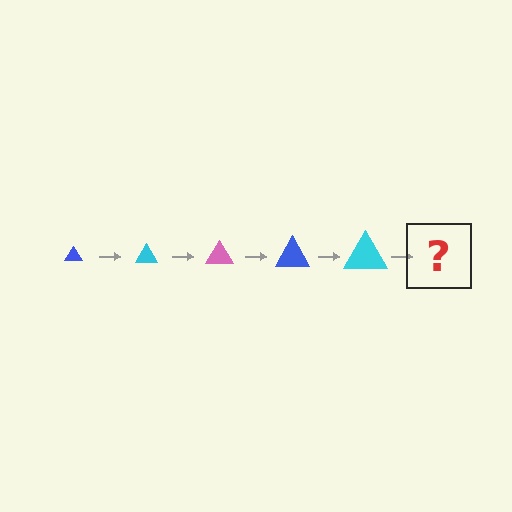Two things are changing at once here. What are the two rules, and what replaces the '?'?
The two rules are that the triangle grows larger each step and the color cycles through blue, cyan, and pink. The '?' should be a pink triangle, larger than the previous one.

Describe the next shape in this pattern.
It should be a pink triangle, larger than the previous one.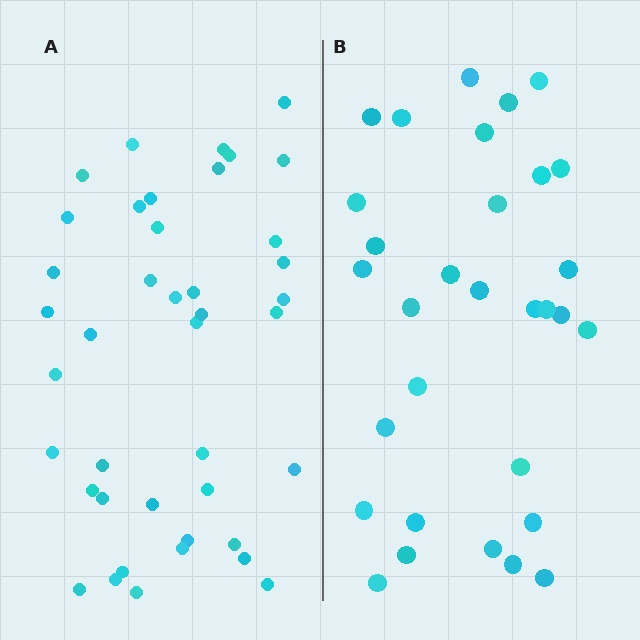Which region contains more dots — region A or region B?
Region A (the left region) has more dots.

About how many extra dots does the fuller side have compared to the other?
Region A has roughly 10 or so more dots than region B.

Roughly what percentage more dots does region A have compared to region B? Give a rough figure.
About 30% more.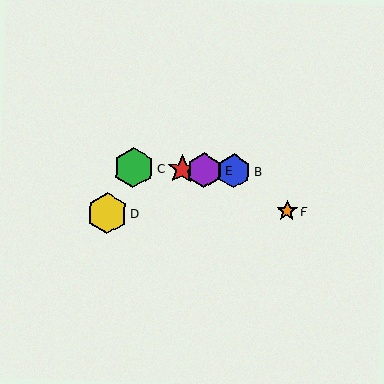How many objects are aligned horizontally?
4 objects (A, B, C, E) are aligned horizontally.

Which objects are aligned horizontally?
Objects A, B, C, E are aligned horizontally.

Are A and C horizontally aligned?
Yes, both are at y≈169.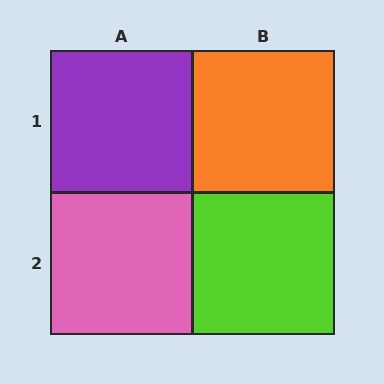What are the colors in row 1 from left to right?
Purple, orange.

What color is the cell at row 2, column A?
Pink.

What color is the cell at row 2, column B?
Lime.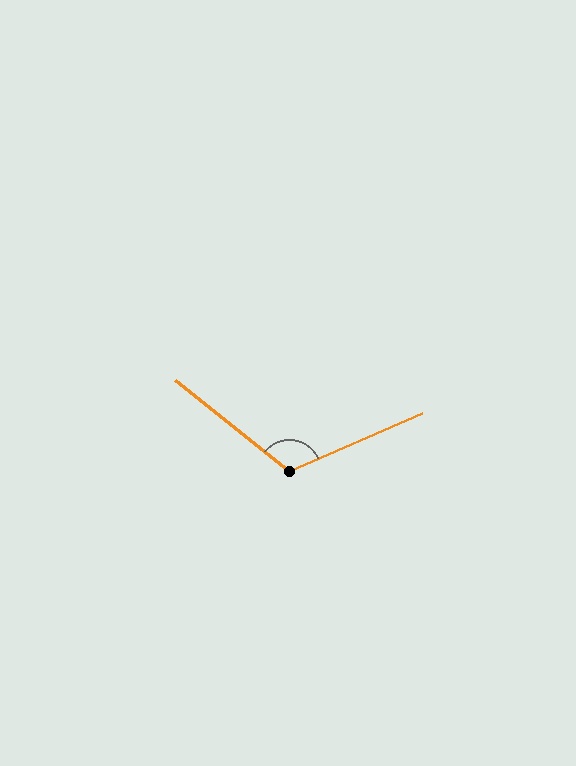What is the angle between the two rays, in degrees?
Approximately 118 degrees.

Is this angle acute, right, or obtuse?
It is obtuse.